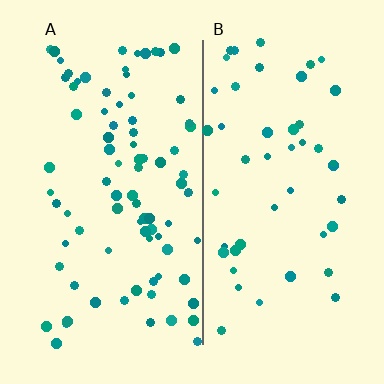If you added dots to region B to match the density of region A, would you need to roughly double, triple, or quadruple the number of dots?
Approximately double.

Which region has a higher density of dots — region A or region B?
A (the left).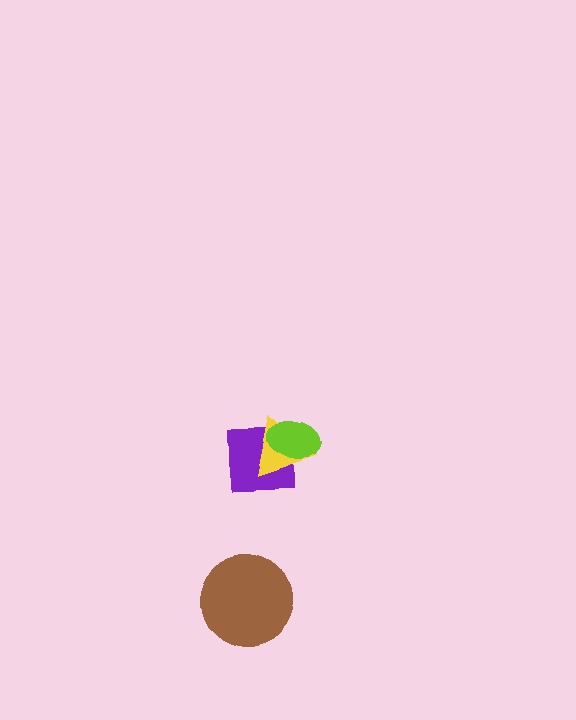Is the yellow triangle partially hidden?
Yes, it is partially covered by another shape.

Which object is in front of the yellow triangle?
The lime ellipse is in front of the yellow triangle.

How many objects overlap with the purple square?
2 objects overlap with the purple square.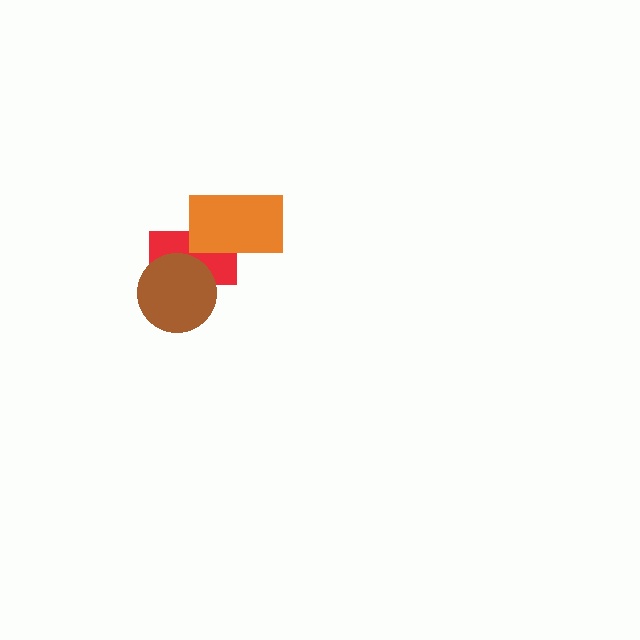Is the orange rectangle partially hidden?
No, no other shape covers it.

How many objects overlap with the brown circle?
1 object overlaps with the brown circle.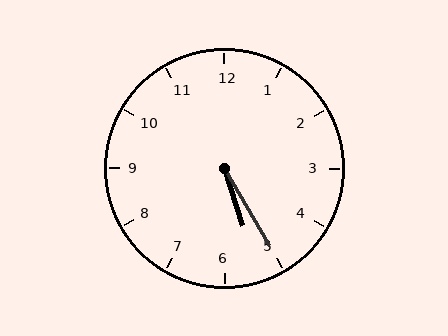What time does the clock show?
5:25.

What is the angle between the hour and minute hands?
Approximately 12 degrees.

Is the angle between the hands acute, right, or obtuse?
It is acute.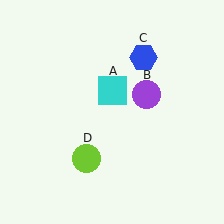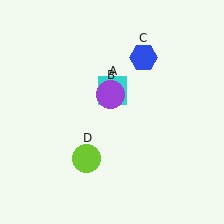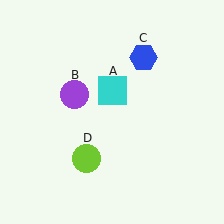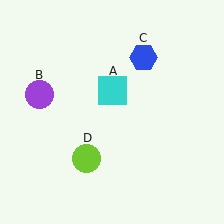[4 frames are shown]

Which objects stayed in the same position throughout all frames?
Cyan square (object A) and blue hexagon (object C) and lime circle (object D) remained stationary.